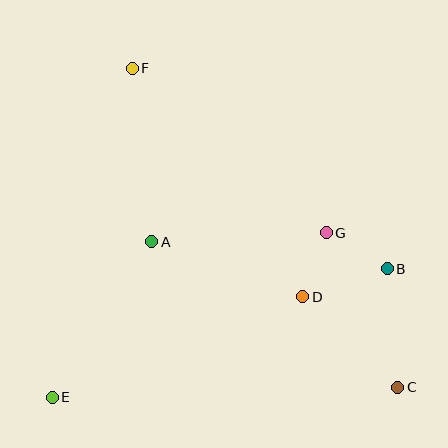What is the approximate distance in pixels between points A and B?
The distance between A and B is approximately 237 pixels.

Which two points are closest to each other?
Points D and G are closest to each other.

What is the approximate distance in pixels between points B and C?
The distance between B and C is approximately 119 pixels.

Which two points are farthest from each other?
Points C and F are farthest from each other.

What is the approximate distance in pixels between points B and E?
The distance between B and E is approximately 358 pixels.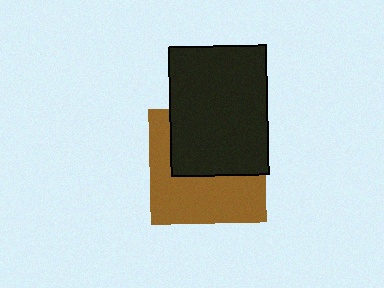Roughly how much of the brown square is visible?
About half of it is visible (roughly 50%).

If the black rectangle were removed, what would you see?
You would see the complete brown square.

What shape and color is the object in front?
The object in front is a black rectangle.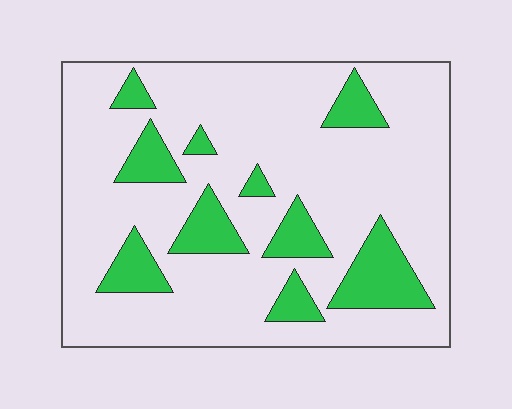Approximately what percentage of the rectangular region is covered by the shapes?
Approximately 20%.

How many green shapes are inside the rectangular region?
10.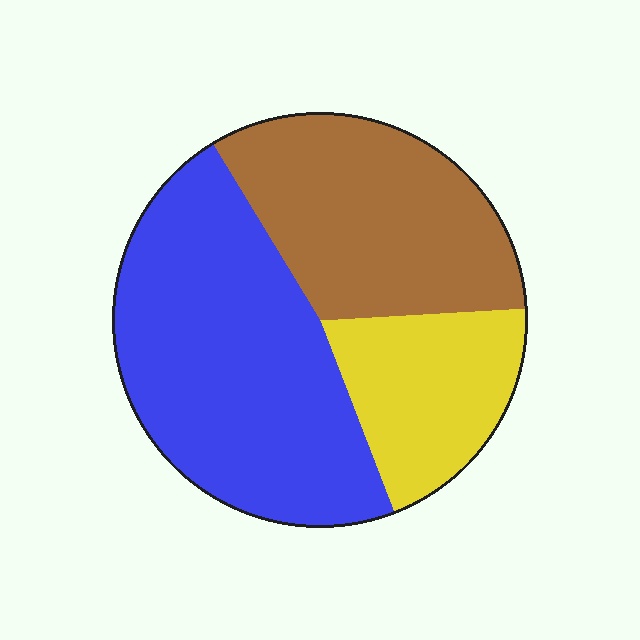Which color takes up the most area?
Blue, at roughly 45%.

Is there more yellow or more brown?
Brown.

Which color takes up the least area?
Yellow, at roughly 20%.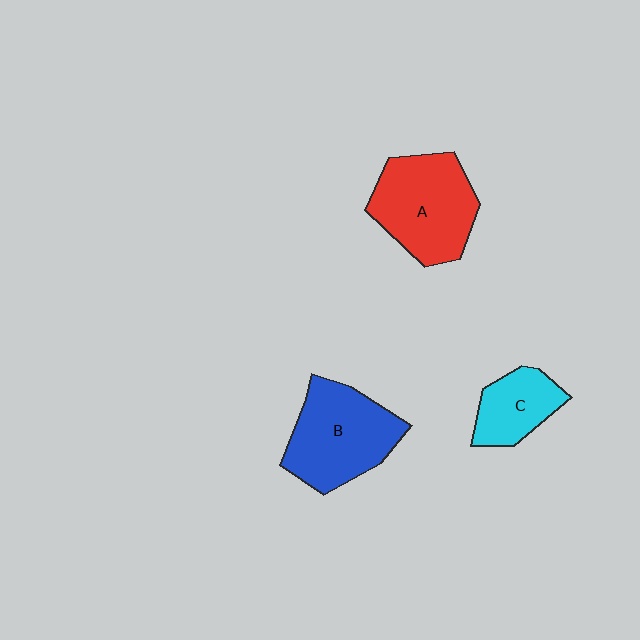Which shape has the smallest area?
Shape C (cyan).